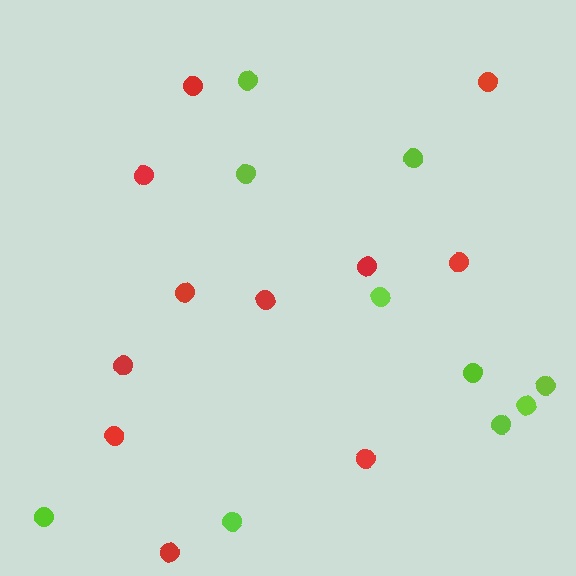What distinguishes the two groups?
There are 2 groups: one group of lime circles (10) and one group of red circles (11).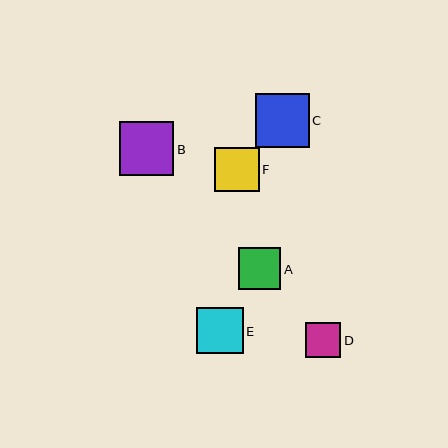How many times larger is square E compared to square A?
Square E is approximately 1.1 times the size of square A.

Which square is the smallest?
Square D is the smallest with a size of approximately 35 pixels.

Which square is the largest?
Square C is the largest with a size of approximately 54 pixels.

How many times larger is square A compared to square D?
Square A is approximately 1.2 times the size of square D.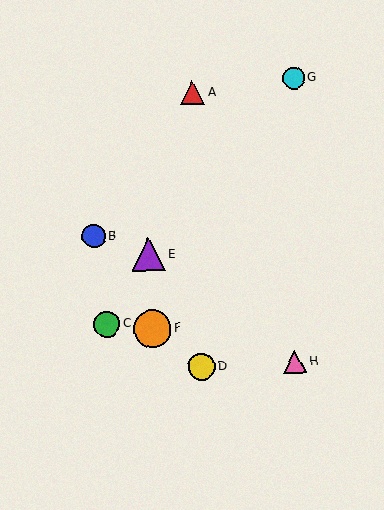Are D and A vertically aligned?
Yes, both are at x≈201.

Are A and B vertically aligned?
No, A is at x≈192 and B is at x≈94.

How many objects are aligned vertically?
2 objects (A, D) are aligned vertically.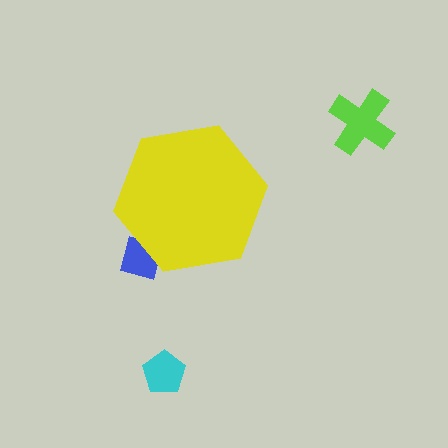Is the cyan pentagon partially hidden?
No, the cyan pentagon is fully visible.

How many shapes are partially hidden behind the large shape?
1 shape is partially hidden.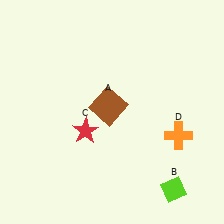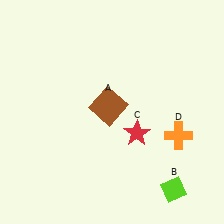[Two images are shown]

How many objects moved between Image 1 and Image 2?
1 object moved between the two images.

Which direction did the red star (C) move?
The red star (C) moved right.